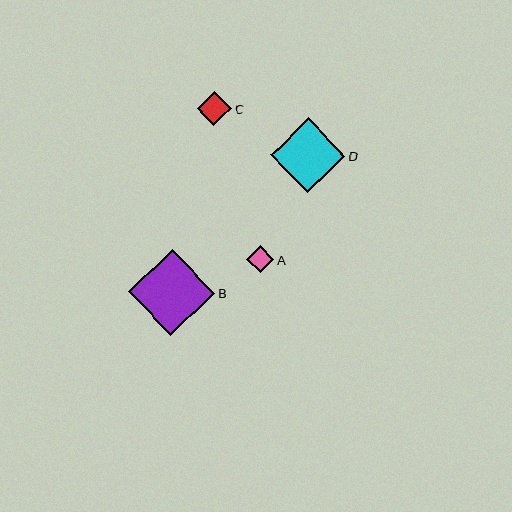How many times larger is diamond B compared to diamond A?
Diamond B is approximately 3.2 times the size of diamond A.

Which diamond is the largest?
Diamond B is the largest with a size of approximately 86 pixels.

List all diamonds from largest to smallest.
From largest to smallest: B, D, C, A.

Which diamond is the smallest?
Diamond A is the smallest with a size of approximately 27 pixels.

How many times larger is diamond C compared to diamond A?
Diamond C is approximately 1.3 times the size of diamond A.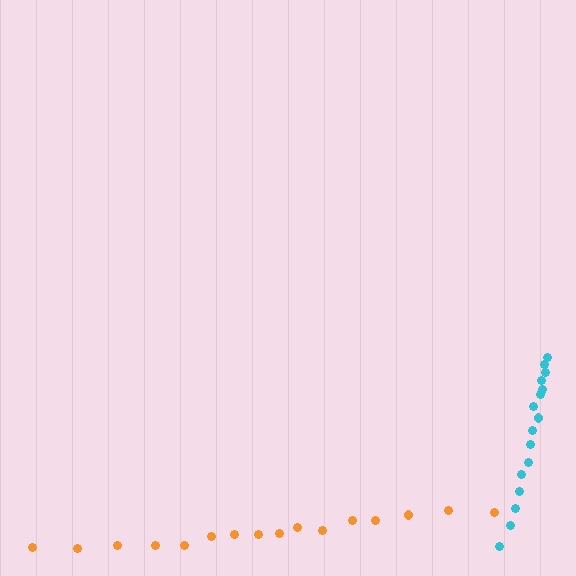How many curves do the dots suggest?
There are 2 distinct paths.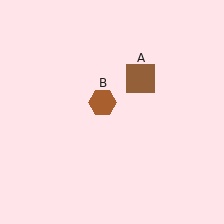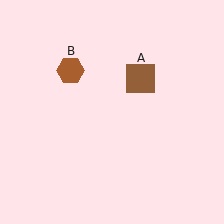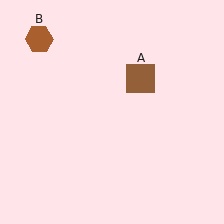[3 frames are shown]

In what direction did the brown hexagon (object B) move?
The brown hexagon (object B) moved up and to the left.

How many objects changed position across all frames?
1 object changed position: brown hexagon (object B).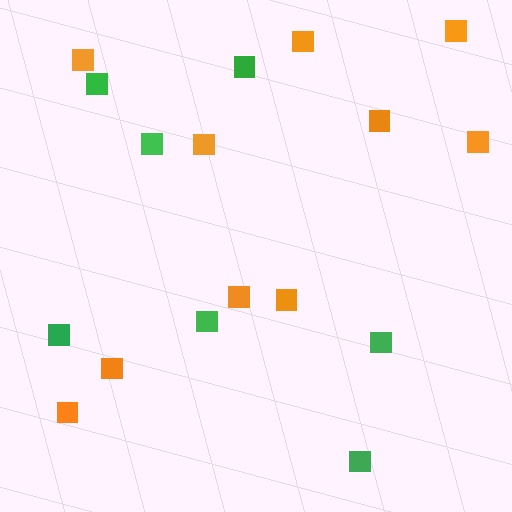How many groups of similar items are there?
There are 2 groups: one group of green squares (7) and one group of orange squares (10).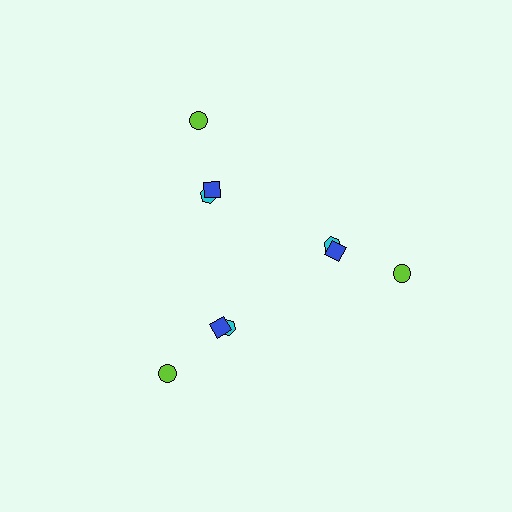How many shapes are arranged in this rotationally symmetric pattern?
There are 9 shapes, arranged in 3 groups of 3.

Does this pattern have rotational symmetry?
Yes, this pattern has 3-fold rotational symmetry. It looks the same after rotating 120 degrees around the center.